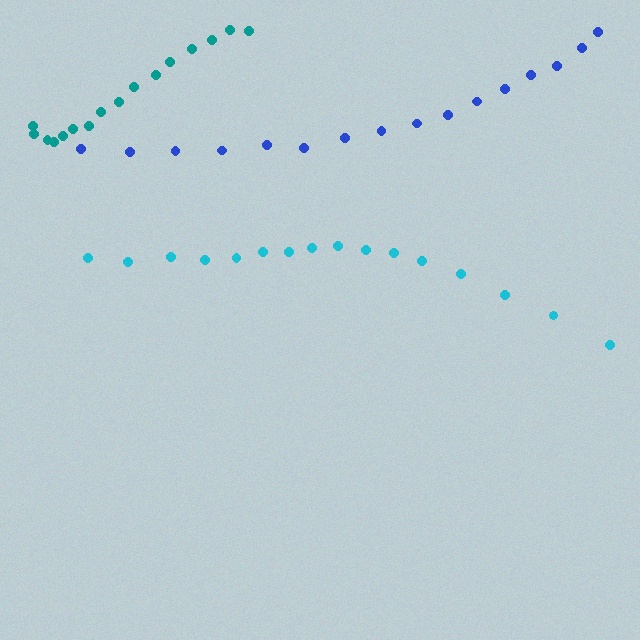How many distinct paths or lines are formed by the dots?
There are 3 distinct paths.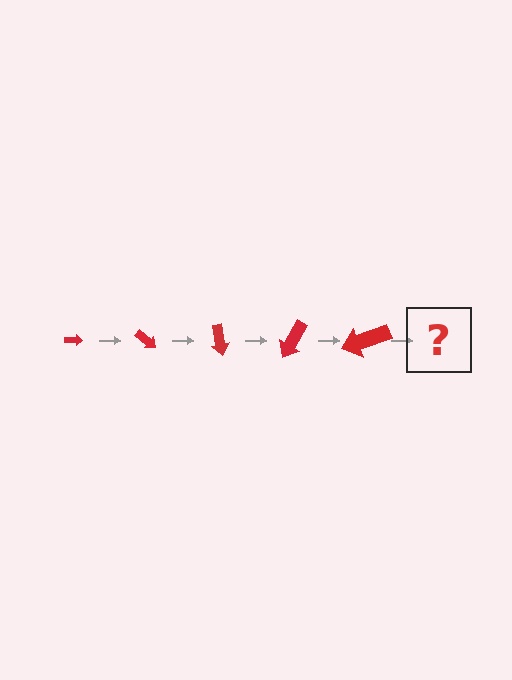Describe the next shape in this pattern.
It should be an arrow, larger than the previous one and rotated 200 degrees from the start.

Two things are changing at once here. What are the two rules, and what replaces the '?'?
The two rules are that the arrow grows larger each step and it rotates 40 degrees each step. The '?' should be an arrow, larger than the previous one and rotated 200 degrees from the start.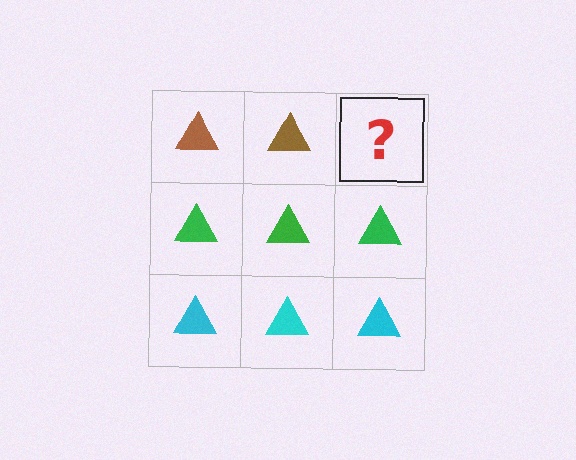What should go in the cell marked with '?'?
The missing cell should contain a brown triangle.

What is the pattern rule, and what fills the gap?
The rule is that each row has a consistent color. The gap should be filled with a brown triangle.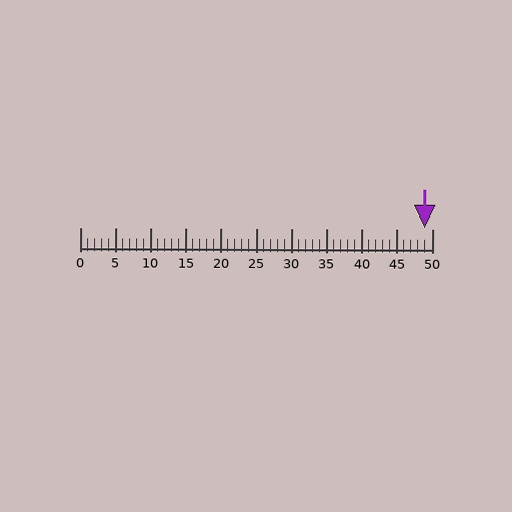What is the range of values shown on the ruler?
The ruler shows values from 0 to 50.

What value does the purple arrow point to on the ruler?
The purple arrow points to approximately 49.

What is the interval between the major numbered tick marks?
The major tick marks are spaced 5 units apart.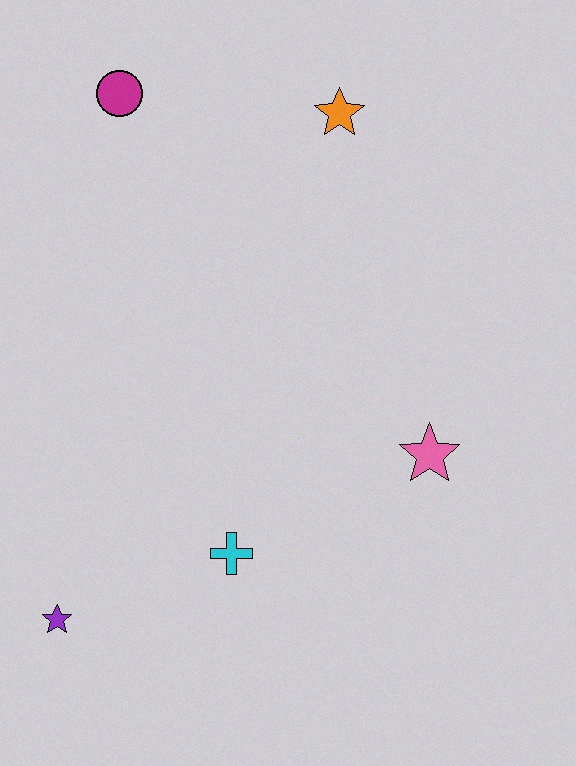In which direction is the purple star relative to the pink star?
The purple star is to the left of the pink star.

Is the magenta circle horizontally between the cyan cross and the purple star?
Yes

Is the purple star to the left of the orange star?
Yes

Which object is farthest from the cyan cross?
The magenta circle is farthest from the cyan cross.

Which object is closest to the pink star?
The cyan cross is closest to the pink star.